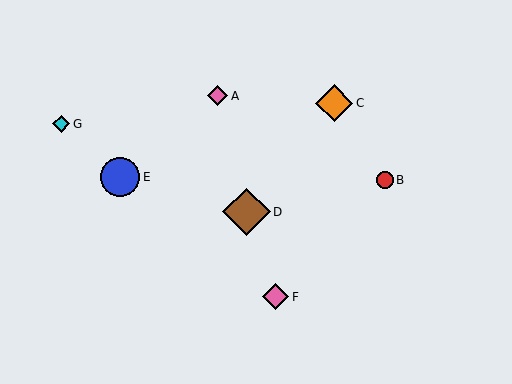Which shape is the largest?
The brown diamond (labeled D) is the largest.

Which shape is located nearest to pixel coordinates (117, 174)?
The blue circle (labeled E) at (120, 177) is nearest to that location.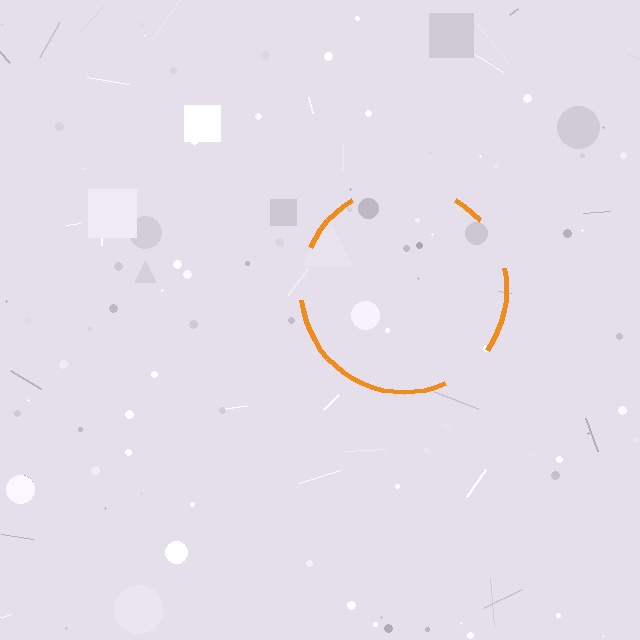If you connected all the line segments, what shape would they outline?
They would outline a circle.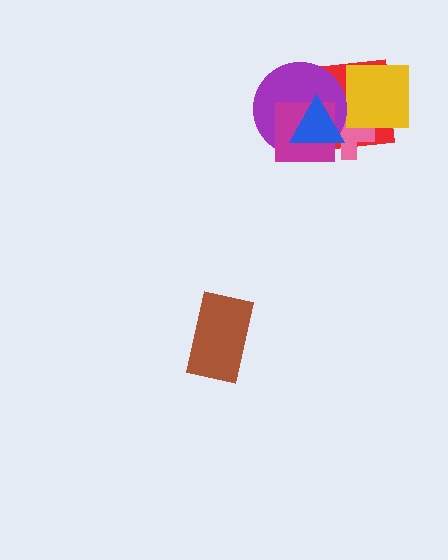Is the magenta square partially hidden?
Yes, it is partially covered by another shape.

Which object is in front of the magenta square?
The blue triangle is in front of the magenta square.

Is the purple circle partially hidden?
Yes, it is partially covered by another shape.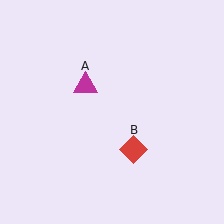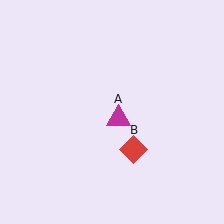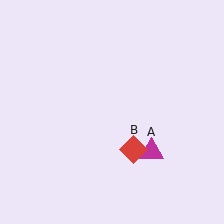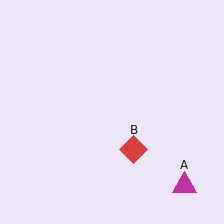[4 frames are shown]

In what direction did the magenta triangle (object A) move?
The magenta triangle (object A) moved down and to the right.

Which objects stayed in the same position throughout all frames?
Red diamond (object B) remained stationary.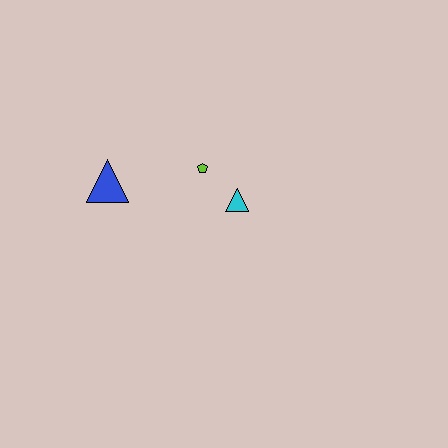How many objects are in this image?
There are 3 objects.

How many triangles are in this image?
There are 2 triangles.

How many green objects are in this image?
There are no green objects.